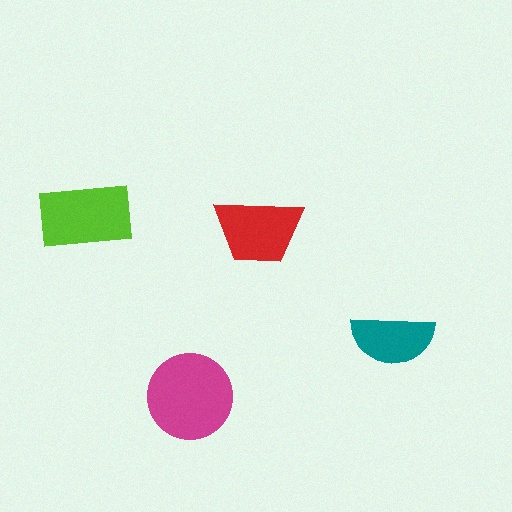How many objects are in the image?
There are 4 objects in the image.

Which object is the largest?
The magenta circle.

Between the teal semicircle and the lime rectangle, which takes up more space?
The lime rectangle.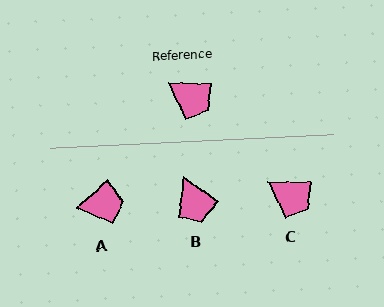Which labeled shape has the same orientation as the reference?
C.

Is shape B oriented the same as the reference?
No, it is off by about 33 degrees.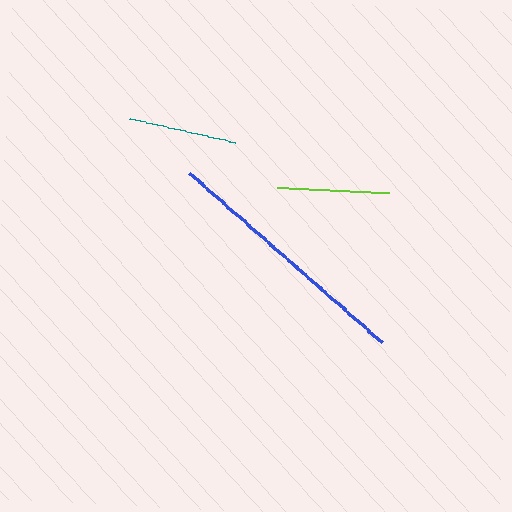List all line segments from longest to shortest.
From longest to shortest: blue, lime, teal.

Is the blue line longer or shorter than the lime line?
The blue line is longer than the lime line.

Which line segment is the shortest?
The teal line is the shortest at approximately 108 pixels.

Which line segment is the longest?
The blue line is the longest at approximately 258 pixels.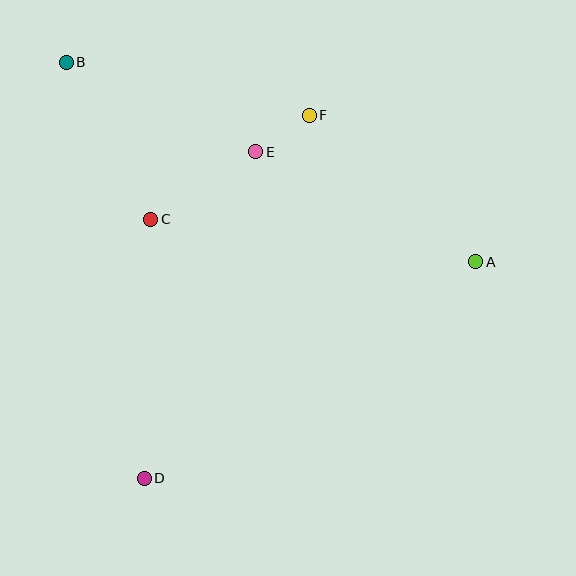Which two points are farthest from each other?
Points A and B are farthest from each other.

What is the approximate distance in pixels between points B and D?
The distance between B and D is approximately 423 pixels.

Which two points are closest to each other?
Points E and F are closest to each other.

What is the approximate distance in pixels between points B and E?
The distance between B and E is approximately 209 pixels.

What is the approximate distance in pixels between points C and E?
The distance between C and E is approximately 125 pixels.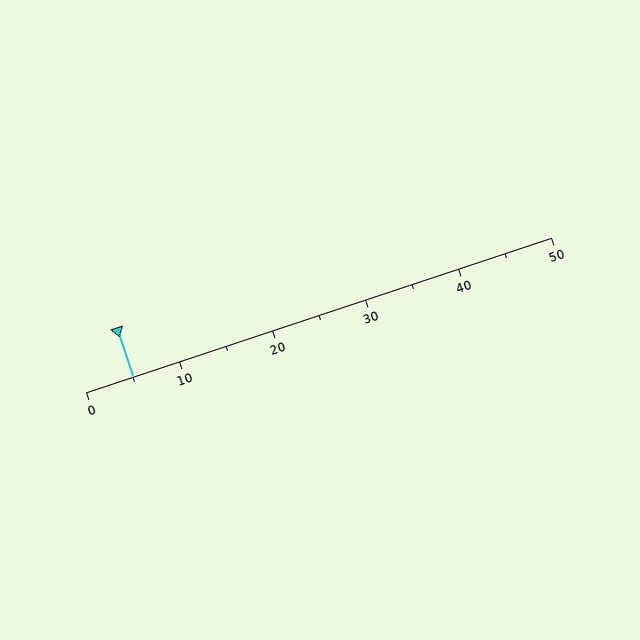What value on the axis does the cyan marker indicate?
The marker indicates approximately 5.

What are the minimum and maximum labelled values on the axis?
The axis runs from 0 to 50.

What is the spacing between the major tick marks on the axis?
The major ticks are spaced 10 apart.